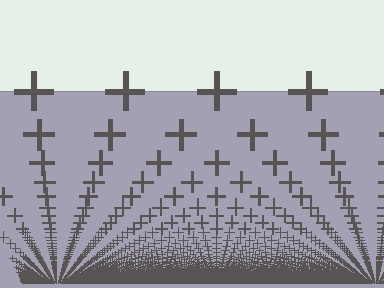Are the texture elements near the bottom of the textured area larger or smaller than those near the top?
Smaller. The gradient is inverted — elements near the bottom are smaller and denser.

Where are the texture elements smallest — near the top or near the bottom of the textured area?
Near the bottom.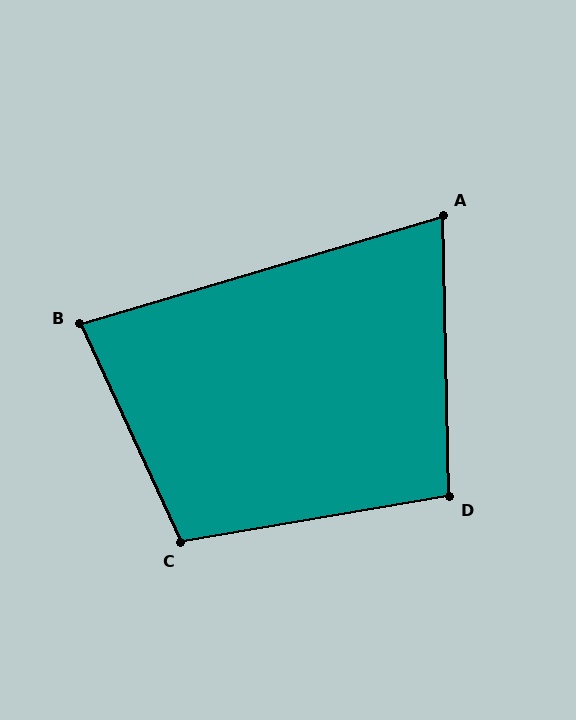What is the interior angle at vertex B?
Approximately 82 degrees (acute).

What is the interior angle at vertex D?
Approximately 98 degrees (obtuse).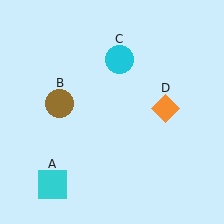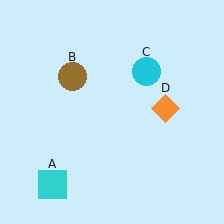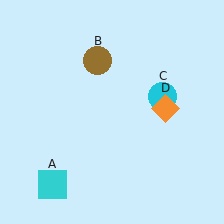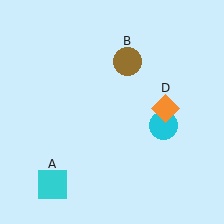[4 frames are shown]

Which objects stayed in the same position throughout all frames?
Cyan square (object A) and orange diamond (object D) remained stationary.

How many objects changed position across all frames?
2 objects changed position: brown circle (object B), cyan circle (object C).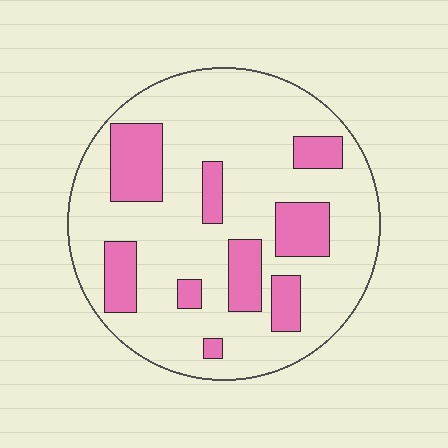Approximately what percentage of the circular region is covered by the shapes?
Approximately 25%.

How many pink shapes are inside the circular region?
9.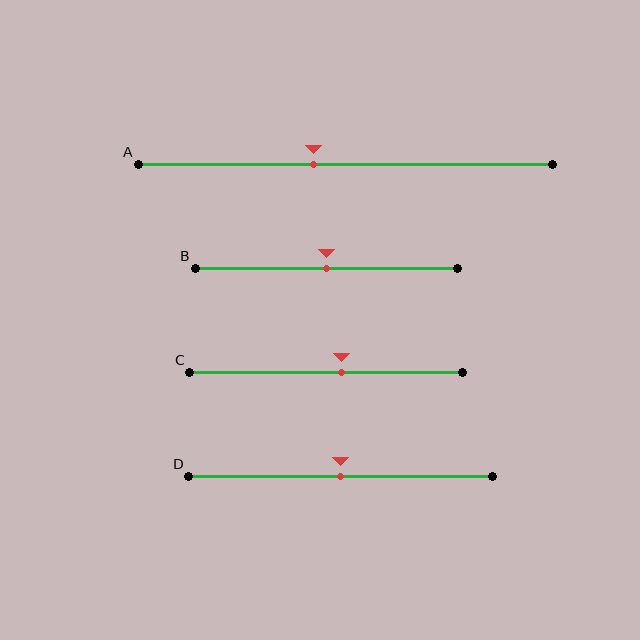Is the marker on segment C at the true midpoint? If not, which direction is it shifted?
No, the marker on segment C is shifted to the right by about 6% of the segment length.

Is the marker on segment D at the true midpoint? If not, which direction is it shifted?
Yes, the marker on segment D is at the true midpoint.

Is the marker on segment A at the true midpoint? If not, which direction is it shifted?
No, the marker on segment A is shifted to the left by about 8% of the segment length.